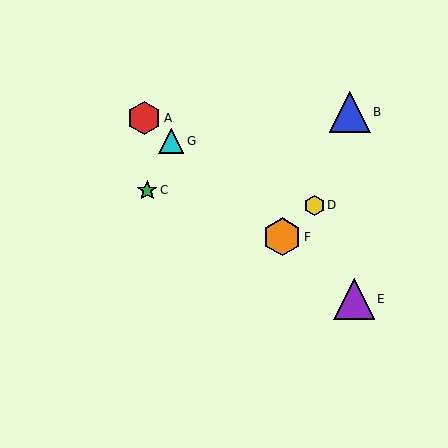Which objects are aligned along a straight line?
Objects A, E, F, G are aligned along a straight line.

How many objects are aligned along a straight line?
4 objects (A, E, F, G) are aligned along a straight line.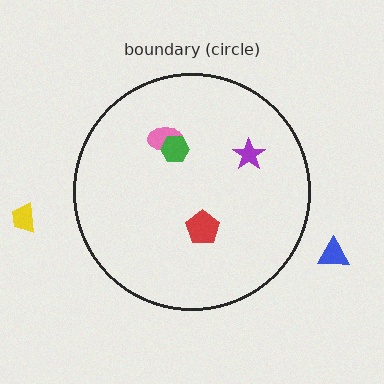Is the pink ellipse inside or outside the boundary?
Inside.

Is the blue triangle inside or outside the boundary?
Outside.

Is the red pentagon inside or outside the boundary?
Inside.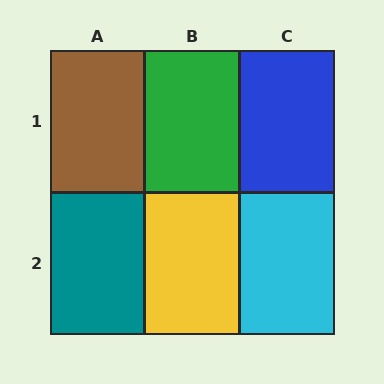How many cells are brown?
1 cell is brown.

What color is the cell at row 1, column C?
Blue.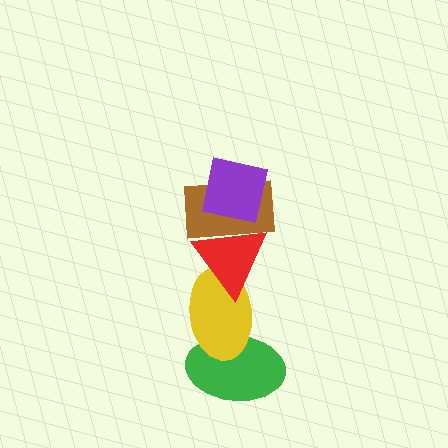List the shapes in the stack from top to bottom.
From top to bottom: the purple square, the brown rectangle, the red triangle, the yellow ellipse, the green ellipse.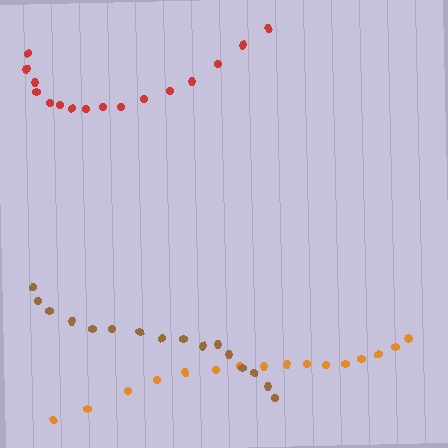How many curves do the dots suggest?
There are 3 distinct paths.